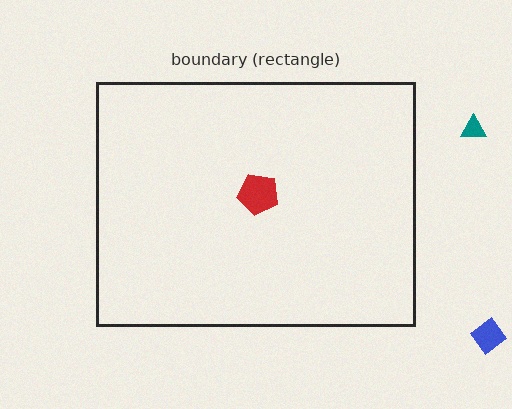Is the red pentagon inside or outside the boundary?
Inside.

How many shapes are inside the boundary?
1 inside, 2 outside.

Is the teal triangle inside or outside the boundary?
Outside.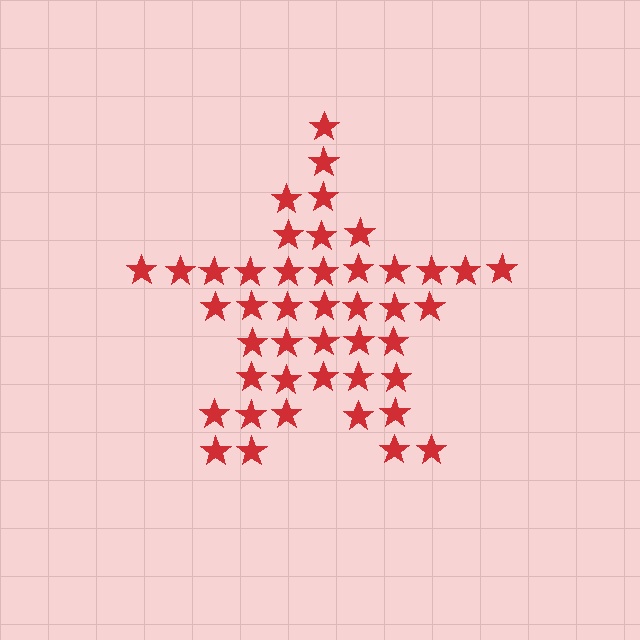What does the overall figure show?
The overall figure shows a star.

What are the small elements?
The small elements are stars.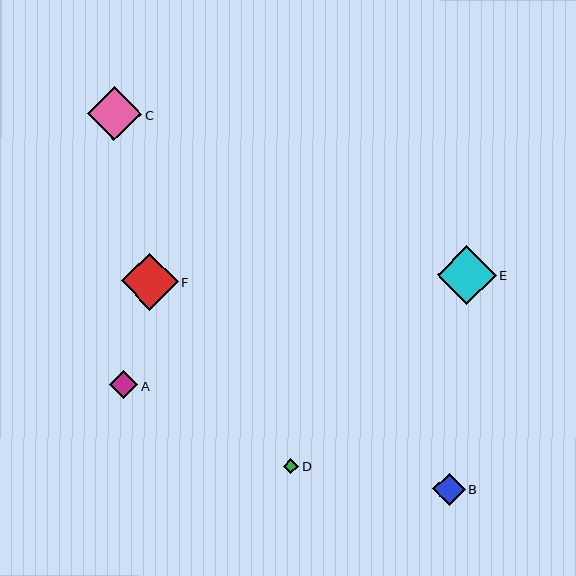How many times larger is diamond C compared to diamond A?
Diamond C is approximately 1.9 times the size of diamond A.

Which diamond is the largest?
Diamond E is the largest with a size of approximately 59 pixels.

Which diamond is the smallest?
Diamond D is the smallest with a size of approximately 15 pixels.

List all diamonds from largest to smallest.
From largest to smallest: E, F, C, B, A, D.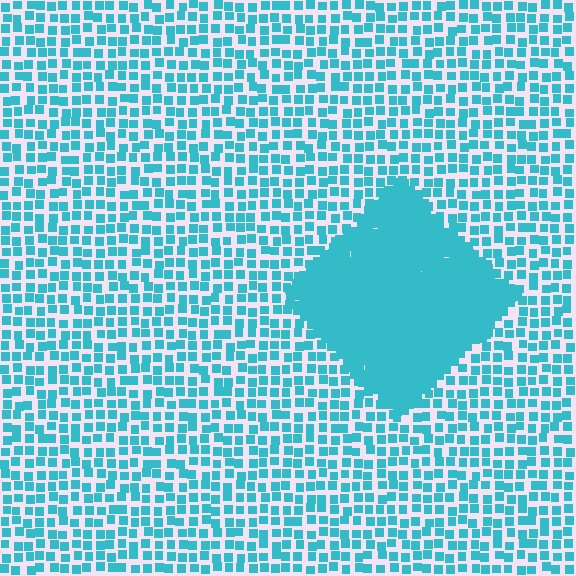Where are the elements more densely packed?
The elements are more densely packed inside the diamond boundary.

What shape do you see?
I see a diamond.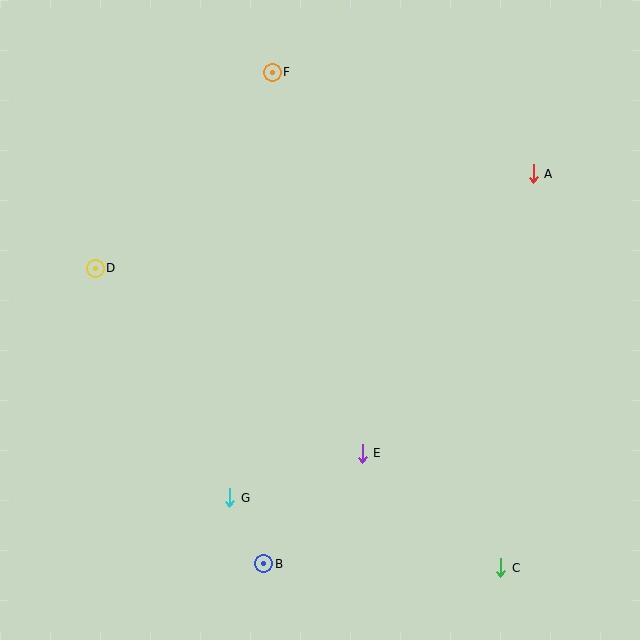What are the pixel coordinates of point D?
Point D is at (95, 268).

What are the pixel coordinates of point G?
Point G is at (230, 498).